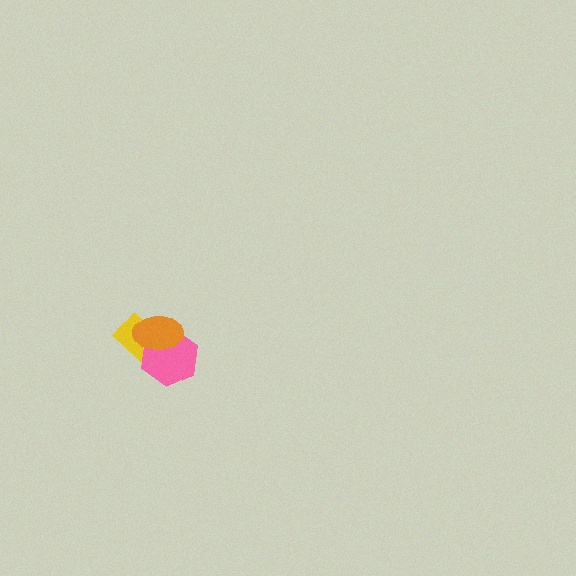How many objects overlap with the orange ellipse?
2 objects overlap with the orange ellipse.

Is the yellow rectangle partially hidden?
Yes, it is partially covered by another shape.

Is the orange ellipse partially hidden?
No, no other shape covers it.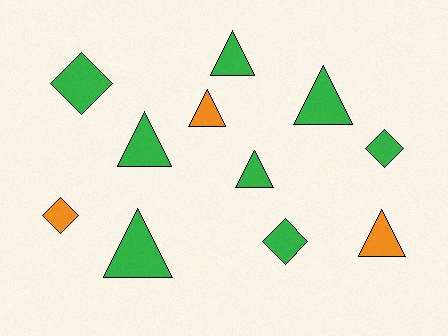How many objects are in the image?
There are 11 objects.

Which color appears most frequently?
Green, with 8 objects.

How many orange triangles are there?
There are 2 orange triangles.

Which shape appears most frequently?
Triangle, with 7 objects.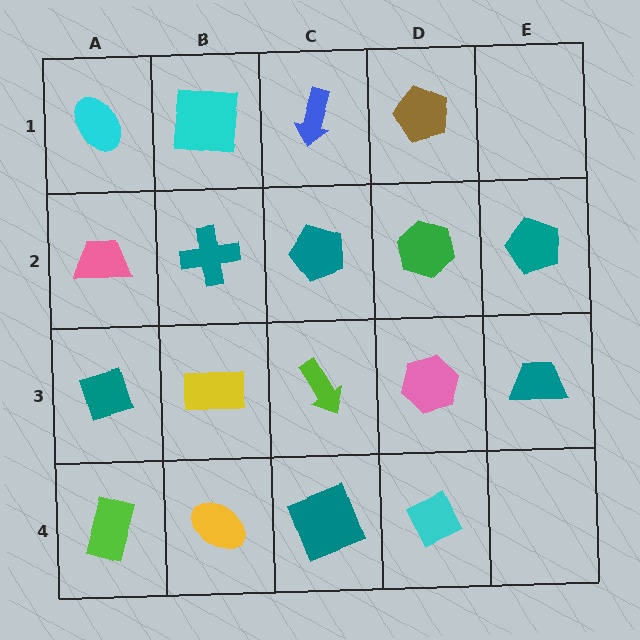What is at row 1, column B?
A cyan square.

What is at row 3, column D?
A pink hexagon.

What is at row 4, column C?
A teal square.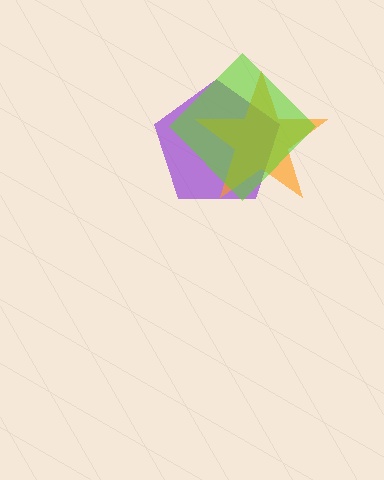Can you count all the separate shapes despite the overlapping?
Yes, there are 3 separate shapes.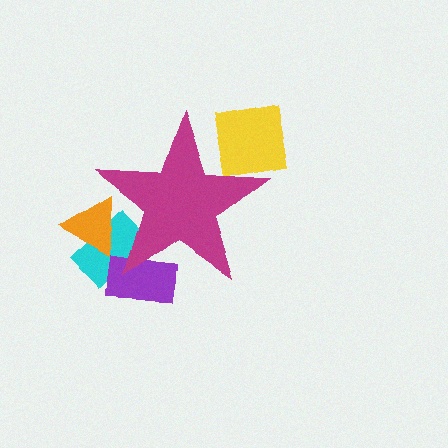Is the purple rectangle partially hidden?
Yes, the purple rectangle is partially hidden behind the magenta star.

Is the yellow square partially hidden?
Yes, the yellow square is partially hidden behind the magenta star.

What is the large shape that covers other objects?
A magenta star.